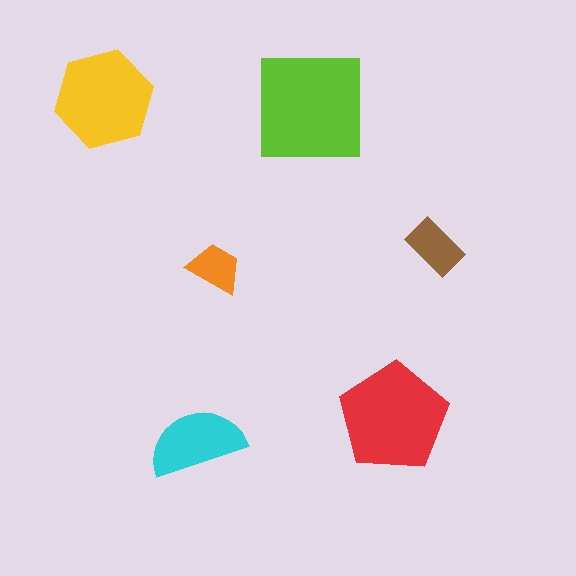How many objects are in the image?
There are 6 objects in the image.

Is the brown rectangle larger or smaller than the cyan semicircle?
Smaller.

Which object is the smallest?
The orange trapezoid.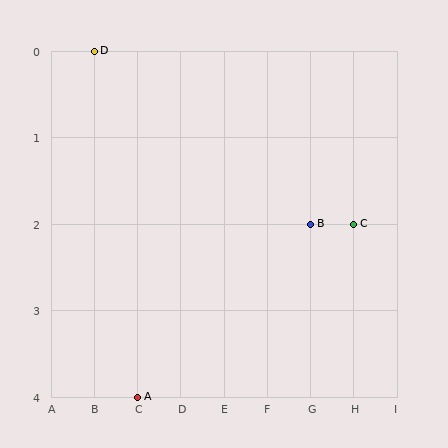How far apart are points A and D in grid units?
Points A and D are 1 column and 4 rows apart (about 4.1 grid units diagonally).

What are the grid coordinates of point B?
Point B is at grid coordinates (G, 2).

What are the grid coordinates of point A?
Point A is at grid coordinates (C, 4).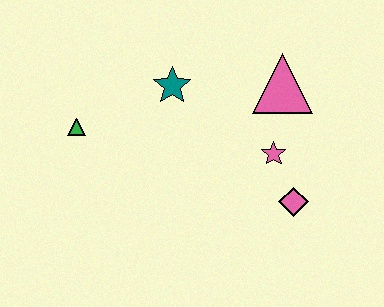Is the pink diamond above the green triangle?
No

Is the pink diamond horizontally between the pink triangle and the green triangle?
No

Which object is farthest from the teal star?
The pink diamond is farthest from the teal star.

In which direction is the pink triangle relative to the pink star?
The pink triangle is above the pink star.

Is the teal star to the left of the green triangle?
No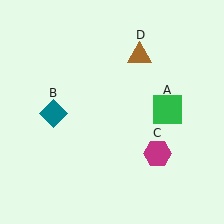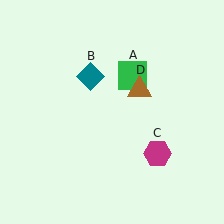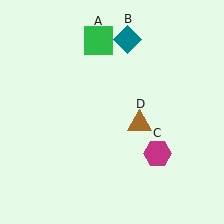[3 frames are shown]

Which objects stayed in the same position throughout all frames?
Magenta hexagon (object C) remained stationary.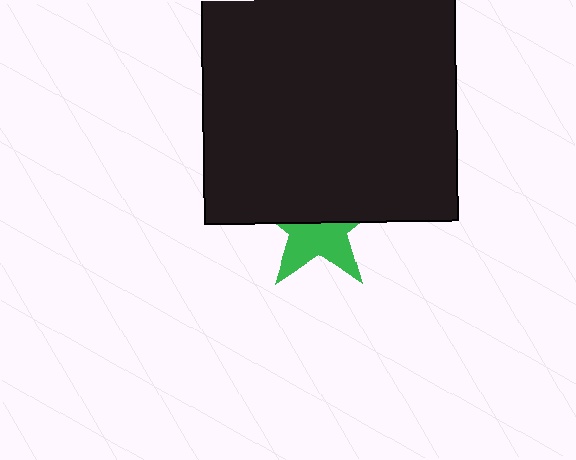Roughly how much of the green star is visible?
About half of it is visible (roughly 48%).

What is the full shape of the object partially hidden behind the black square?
The partially hidden object is a green star.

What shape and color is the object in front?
The object in front is a black square.